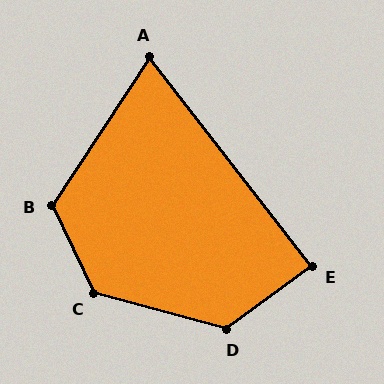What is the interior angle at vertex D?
Approximately 129 degrees (obtuse).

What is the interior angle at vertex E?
Approximately 88 degrees (approximately right).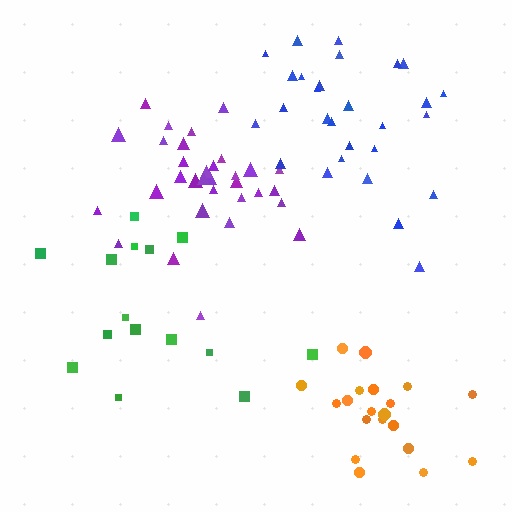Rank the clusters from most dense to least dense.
purple, orange, blue, green.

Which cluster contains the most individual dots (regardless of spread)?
Purple (32).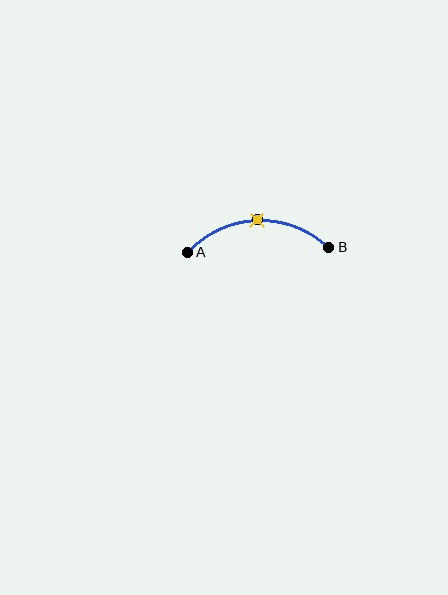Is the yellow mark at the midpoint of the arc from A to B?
Yes. The yellow mark lies on the arc at equal arc-length from both A and B — it is the arc midpoint.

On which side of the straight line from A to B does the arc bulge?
The arc bulges above the straight line connecting A and B.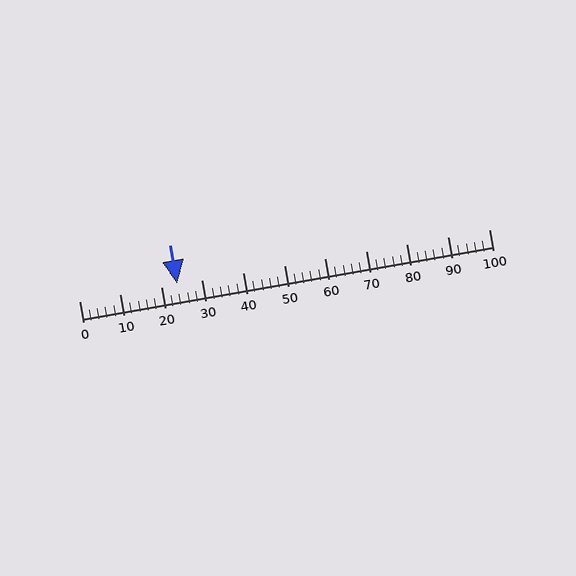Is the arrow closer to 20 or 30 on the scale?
The arrow is closer to 20.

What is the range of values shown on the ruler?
The ruler shows values from 0 to 100.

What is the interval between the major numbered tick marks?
The major tick marks are spaced 10 units apart.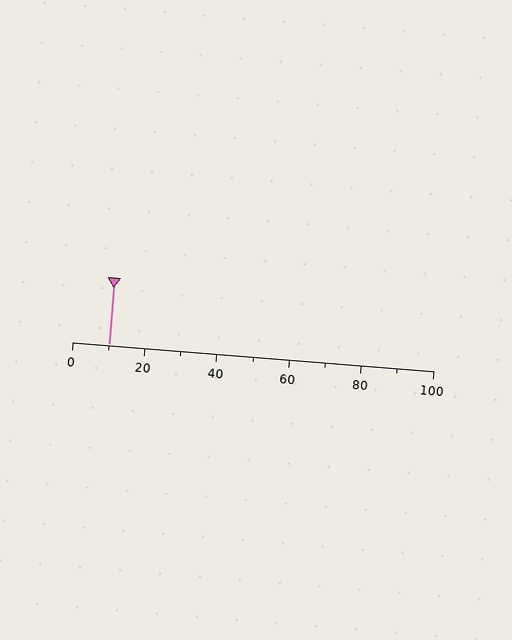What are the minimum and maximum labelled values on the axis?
The axis runs from 0 to 100.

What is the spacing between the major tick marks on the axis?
The major ticks are spaced 20 apart.